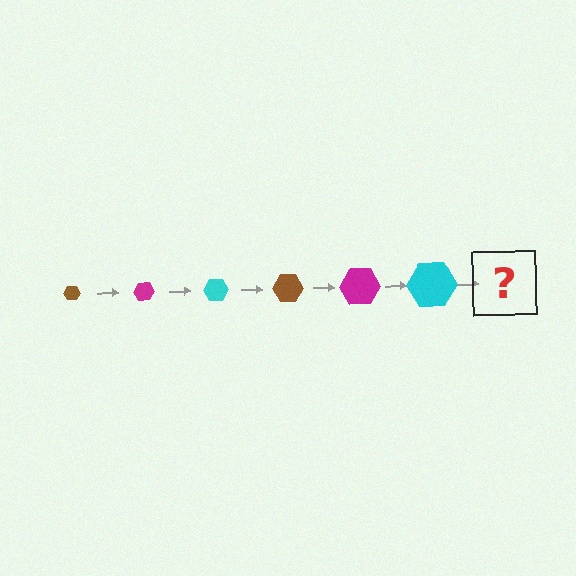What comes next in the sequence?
The next element should be a brown hexagon, larger than the previous one.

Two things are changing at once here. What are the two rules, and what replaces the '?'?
The two rules are that the hexagon grows larger each step and the color cycles through brown, magenta, and cyan. The '?' should be a brown hexagon, larger than the previous one.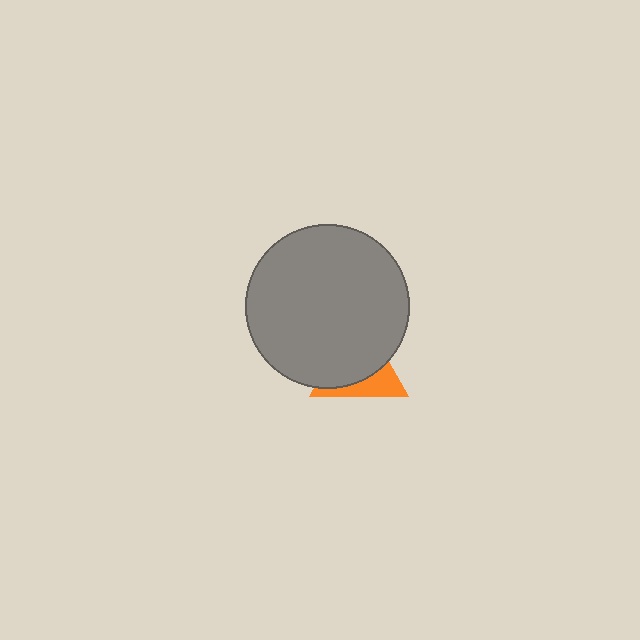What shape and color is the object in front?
The object in front is a gray circle.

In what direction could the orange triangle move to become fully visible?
The orange triangle could move down. That would shift it out from behind the gray circle entirely.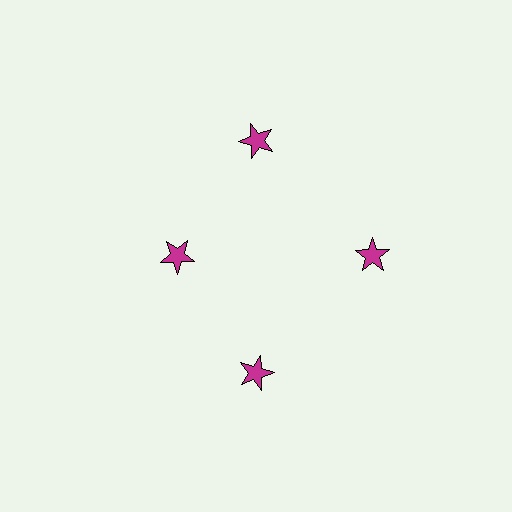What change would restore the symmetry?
The symmetry would be restored by moving it outward, back onto the ring so that all 4 stars sit at equal angles and equal distance from the center.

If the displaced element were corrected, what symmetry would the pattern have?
It would have 4-fold rotational symmetry — the pattern would map onto itself every 90 degrees.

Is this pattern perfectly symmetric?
No. The 4 magenta stars are arranged in a ring, but one element near the 9 o'clock position is pulled inward toward the center, breaking the 4-fold rotational symmetry.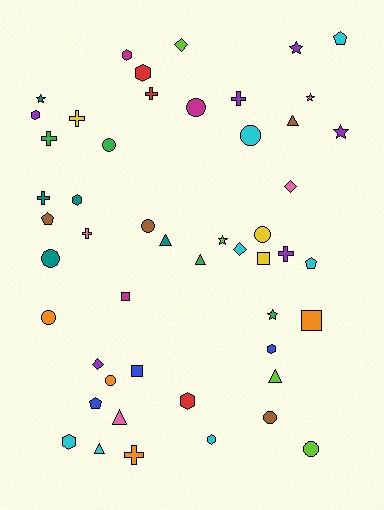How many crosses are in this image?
There are 8 crosses.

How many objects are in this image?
There are 50 objects.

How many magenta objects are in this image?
There are 3 magenta objects.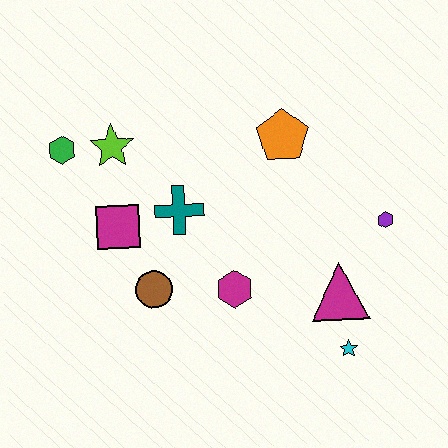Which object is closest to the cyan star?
The magenta triangle is closest to the cyan star.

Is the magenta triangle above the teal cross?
No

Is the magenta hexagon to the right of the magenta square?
Yes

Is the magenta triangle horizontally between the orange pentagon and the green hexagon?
No